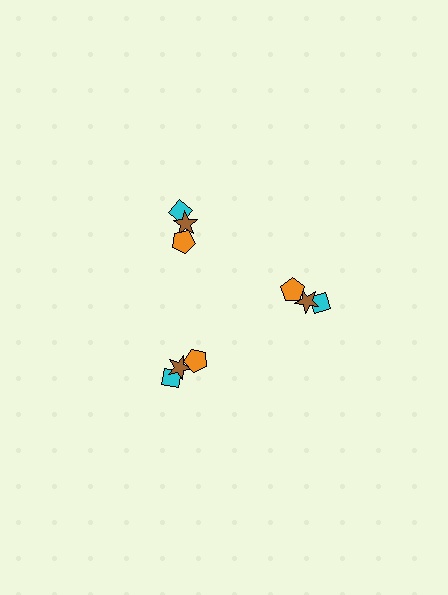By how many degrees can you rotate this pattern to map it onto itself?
The pattern maps onto itself every 120 degrees of rotation.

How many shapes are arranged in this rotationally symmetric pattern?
There are 9 shapes, arranged in 3 groups of 3.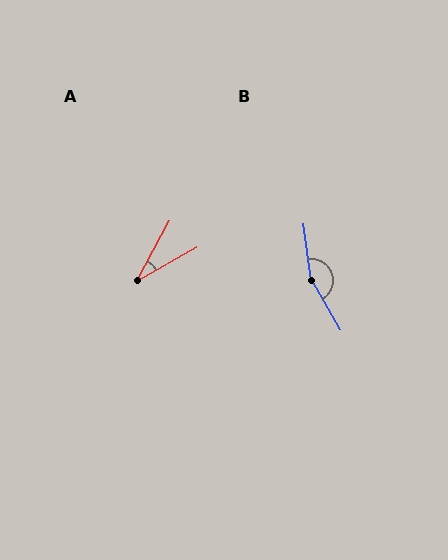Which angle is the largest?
B, at approximately 157 degrees.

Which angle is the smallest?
A, at approximately 32 degrees.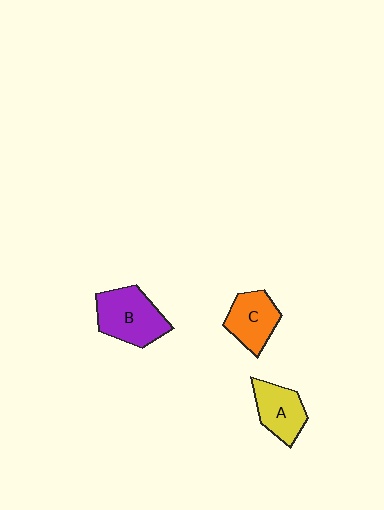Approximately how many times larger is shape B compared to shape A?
Approximately 1.4 times.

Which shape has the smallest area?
Shape A (yellow).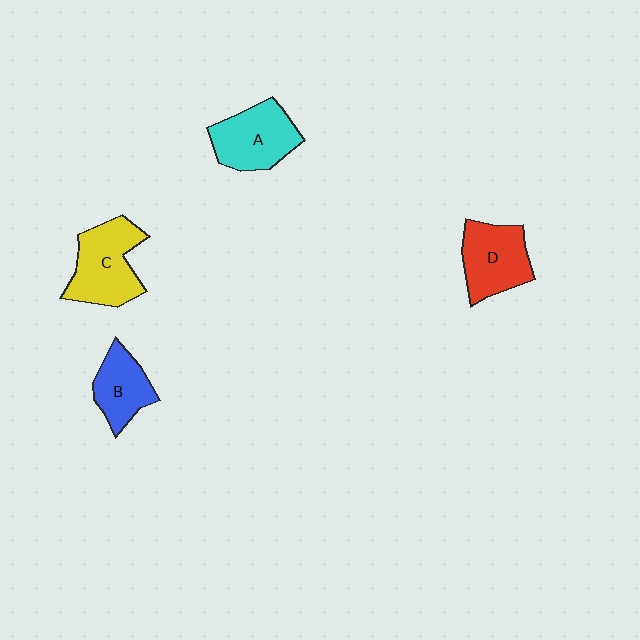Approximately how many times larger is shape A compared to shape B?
Approximately 1.3 times.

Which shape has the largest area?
Shape C (yellow).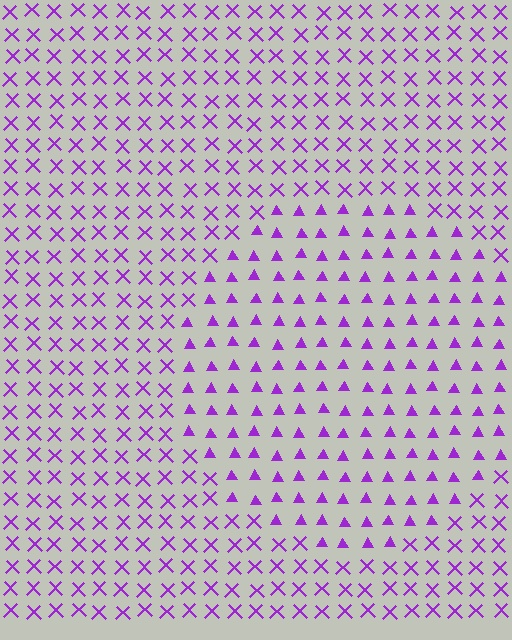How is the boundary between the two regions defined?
The boundary is defined by a change in element shape: triangles inside vs. X marks outside. All elements share the same color and spacing.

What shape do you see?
I see a circle.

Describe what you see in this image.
The image is filled with small purple elements arranged in a uniform grid. A circle-shaped region contains triangles, while the surrounding area contains X marks. The boundary is defined purely by the change in element shape.